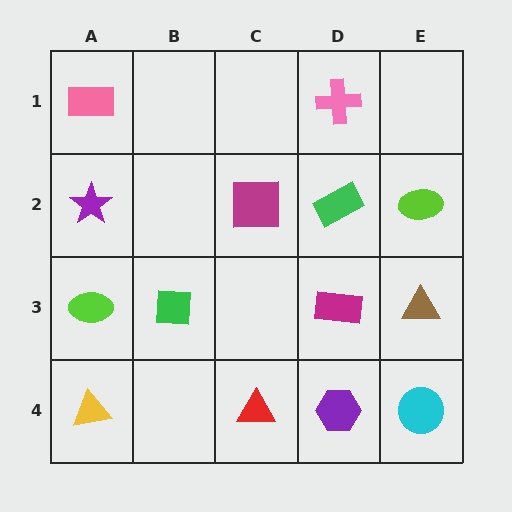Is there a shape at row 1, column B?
No, that cell is empty.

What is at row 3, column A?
A lime ellipse.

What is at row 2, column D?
A green rectangle.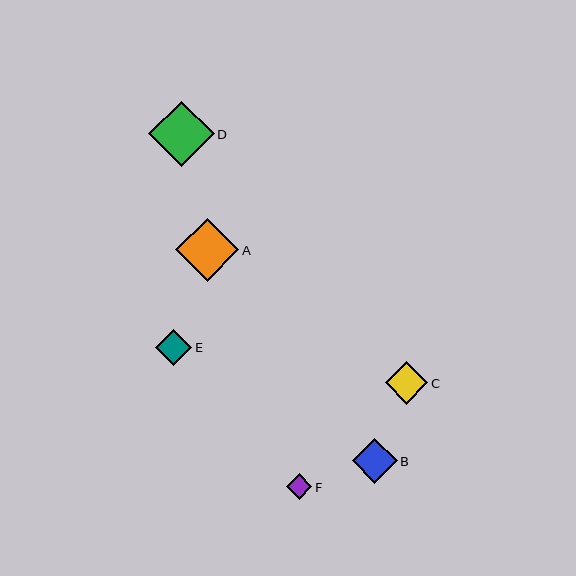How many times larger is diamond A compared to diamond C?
Diamond A is approximately 1.5 times the size of diamond C.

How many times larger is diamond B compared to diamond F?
Diamond B is approximately 1.8 times the size of diamond F.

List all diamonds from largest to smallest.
From largest to smallest: D, A, B, C, E, F.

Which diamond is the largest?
Diamond D is the largest with a size of approximately 65 pixels.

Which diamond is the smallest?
Diamond F is the smallest with a size of approximately 25 pixels.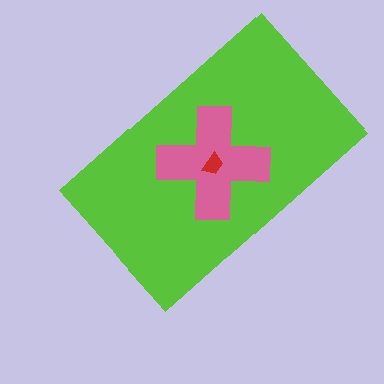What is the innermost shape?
The red trapezoid.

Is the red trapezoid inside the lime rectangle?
Yes.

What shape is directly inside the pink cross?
The red trapezoid.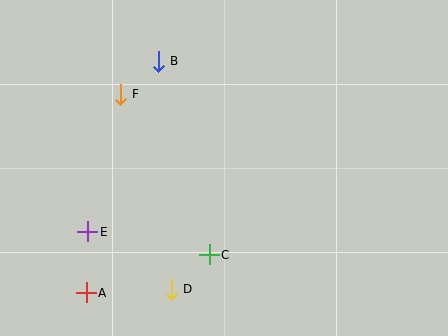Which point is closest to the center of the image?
Point C at (209, 255) is closest to the center.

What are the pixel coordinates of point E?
Point E is at (88, 232).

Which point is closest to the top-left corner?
Point F is closest to the top-left corner.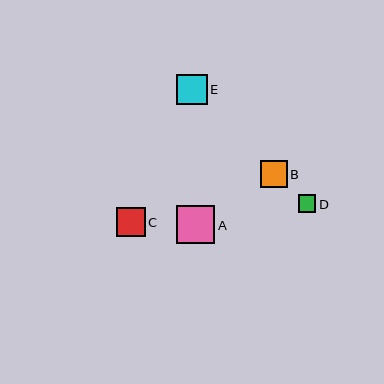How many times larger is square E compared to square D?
Square E is approximately 1.7 times the size of square D.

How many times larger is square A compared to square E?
Square A is approximately 1.2 times the size of square E.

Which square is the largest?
Square A is the largest with a size of approximately 38 pixels.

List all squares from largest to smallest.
From largest to smallest: A, E, C, B, D.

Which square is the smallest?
Square D is the smallest with a size of approximately 18 pixels.